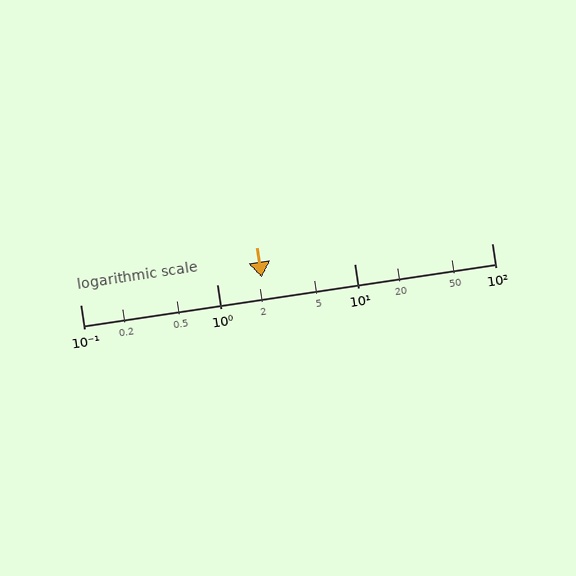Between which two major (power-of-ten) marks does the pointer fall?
The pointer is between 1 and 10.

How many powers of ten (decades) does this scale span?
The scale spans 3 decades, from 0.1 to 100.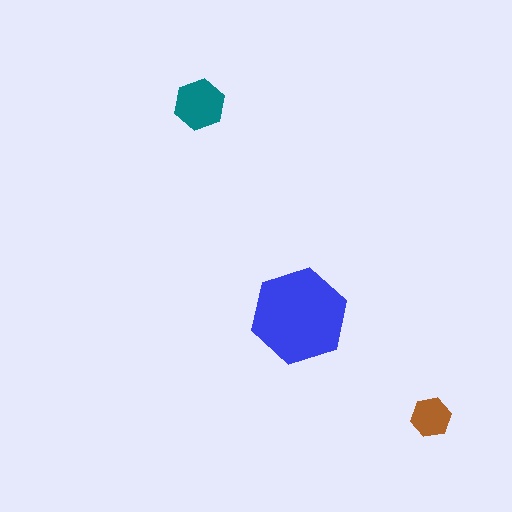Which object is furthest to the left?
The teal hexagon is leftmost.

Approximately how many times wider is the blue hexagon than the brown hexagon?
About 2.5 times wider.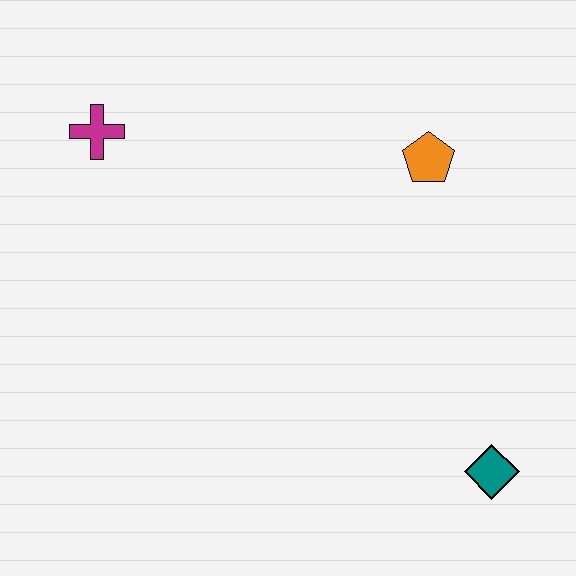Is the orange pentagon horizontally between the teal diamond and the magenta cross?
Yes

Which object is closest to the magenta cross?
The orange pentagon is closest to the magenta cross.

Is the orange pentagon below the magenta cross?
Yes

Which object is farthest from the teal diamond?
The magenta cross is farthest from the teal diamond.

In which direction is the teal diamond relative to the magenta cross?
The teal diamond is to the right of the magenta cross.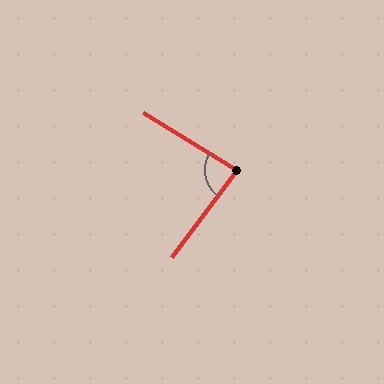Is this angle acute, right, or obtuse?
It is acute.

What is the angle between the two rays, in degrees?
Approximately 85 degrees.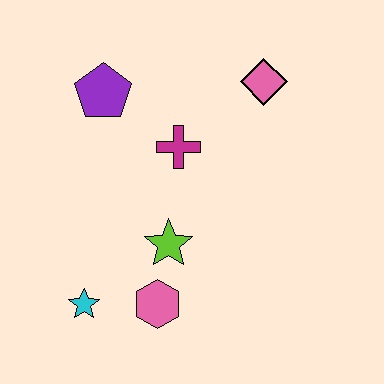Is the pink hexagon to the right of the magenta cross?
No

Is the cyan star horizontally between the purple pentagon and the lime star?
No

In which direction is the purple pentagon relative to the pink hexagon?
The purple pentagon is above the pink hexagon.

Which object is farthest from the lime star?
The pink diamond is farthest from the lime star.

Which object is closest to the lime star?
The pink hexagon is closest to the lime star.